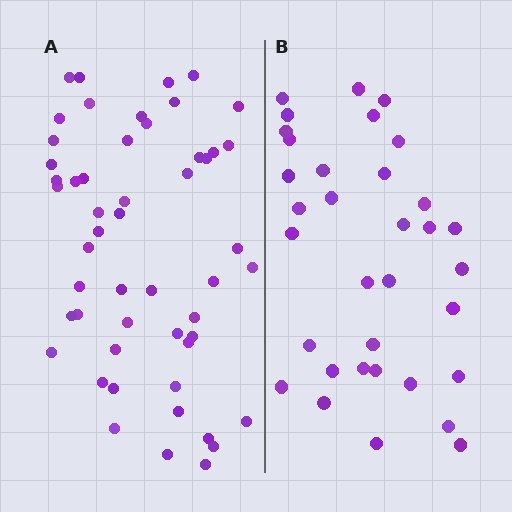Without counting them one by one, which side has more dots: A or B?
Region A (the left region) has more dots.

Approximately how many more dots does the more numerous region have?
Region A has approximately 20 more dots than region B.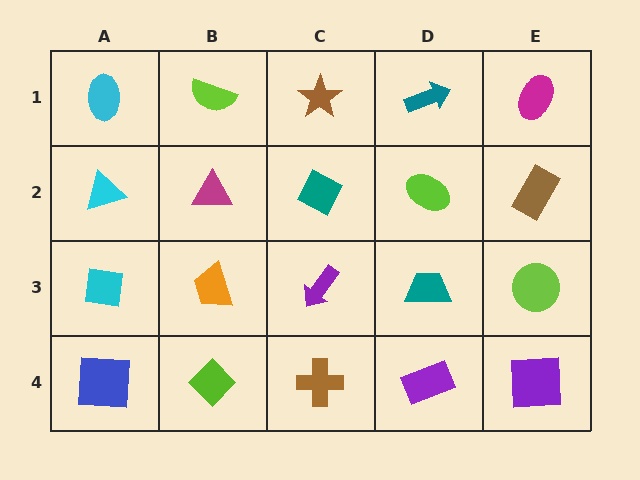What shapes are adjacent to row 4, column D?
A teal trapezoid (row 3, column D), a brown cross (row 4, column C), a purple square (row 4, column E).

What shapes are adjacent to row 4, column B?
An orange trapezoid (row 3, column B), a blue square (row 4, column A), a brown cross (row 4, column C).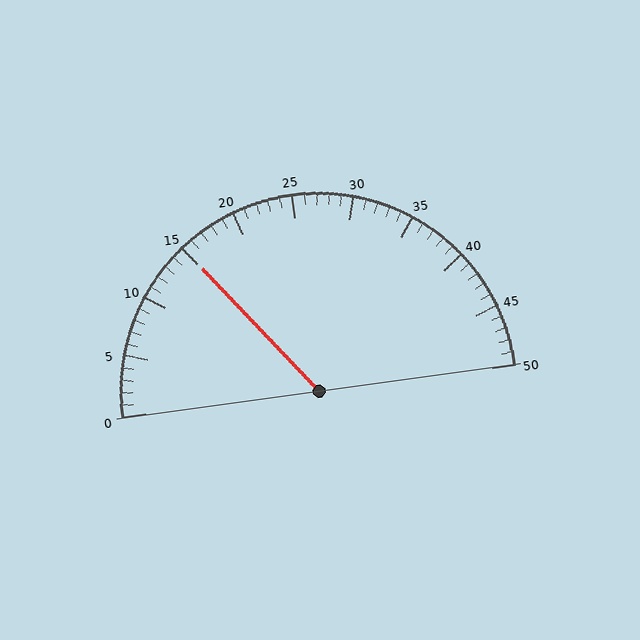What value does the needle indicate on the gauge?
The needle indicates approximately 15.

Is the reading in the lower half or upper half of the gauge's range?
The reading is in the lower half of the range (0 to 50).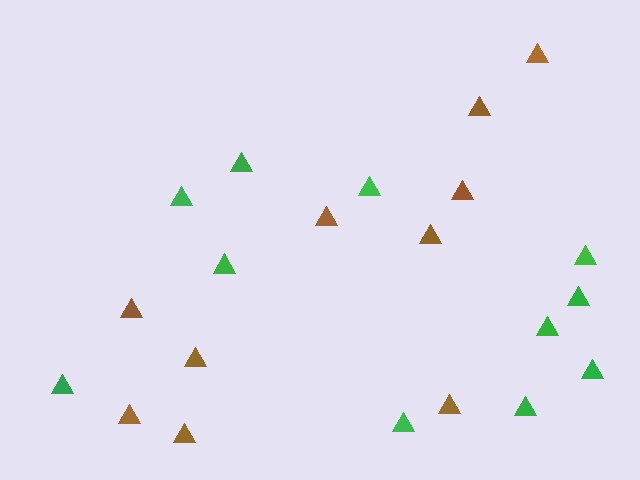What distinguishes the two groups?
There are 2 groups: one group of brown triangles (10) and one group of green triangles (11).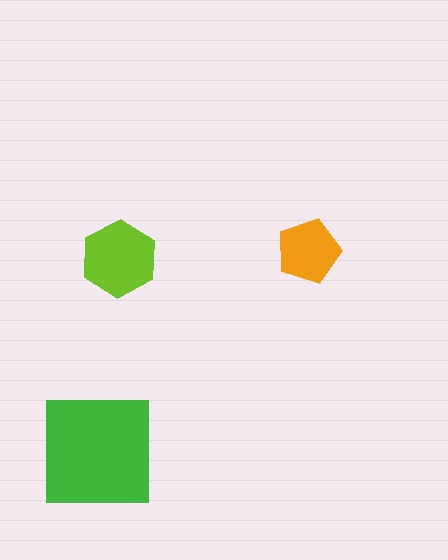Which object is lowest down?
The green square is bottommost.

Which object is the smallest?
The orange pentagon.